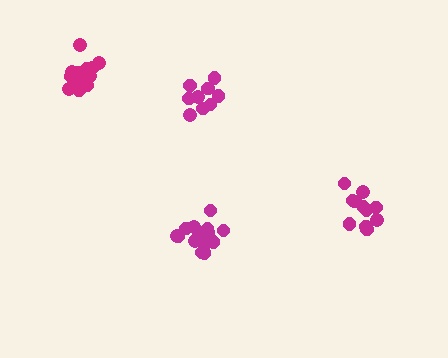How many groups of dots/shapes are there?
There are 4 groups.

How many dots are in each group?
Group 1: 14 dots, Group 2: 11 dots, Group 3: 9 dots, Group 4: 14 dots (48 total).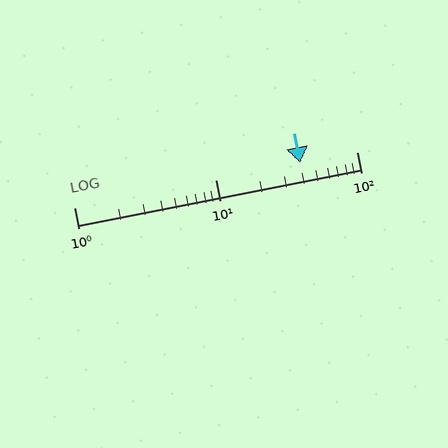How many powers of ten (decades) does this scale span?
The scale spans 2 decades, from 1 to 100.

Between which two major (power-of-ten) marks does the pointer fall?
The pointer is between 10 and 100.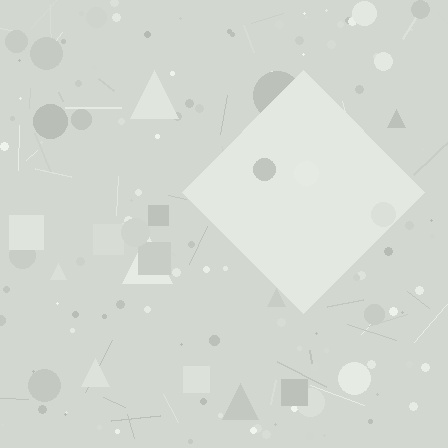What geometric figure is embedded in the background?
A diamond is embedded in the background.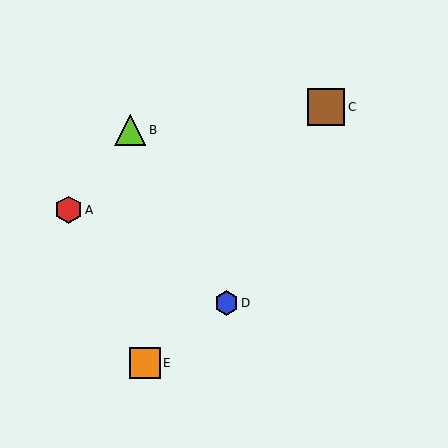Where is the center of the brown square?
The center of the brown square is at (326, 107).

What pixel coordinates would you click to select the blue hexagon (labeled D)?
Click at (226, 303) to select the blue hexagon D.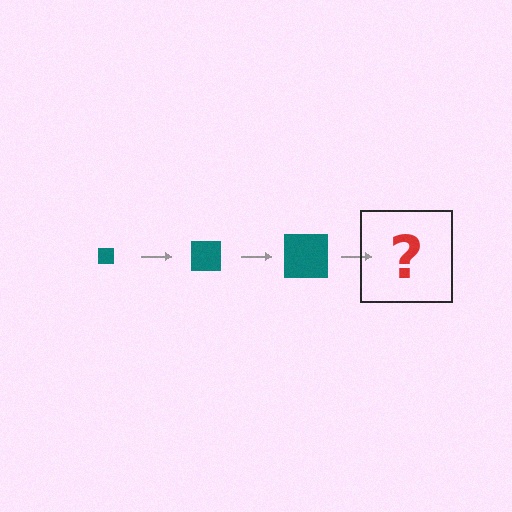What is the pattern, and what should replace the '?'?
The pattern is that the square gets progressively larger each step. The '?' should be a teal square, larger than the previous one.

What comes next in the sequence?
The next element should be a teal square, larger than the previous one.